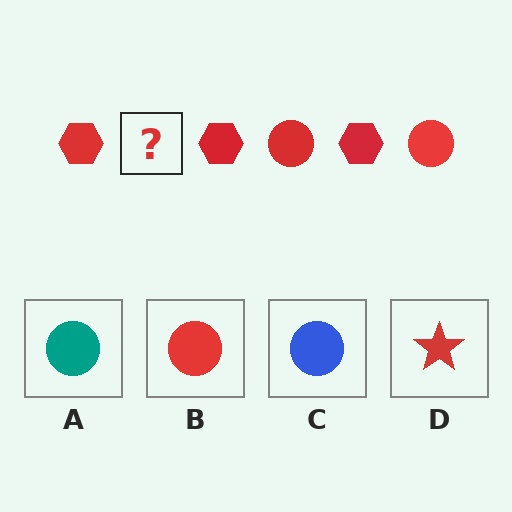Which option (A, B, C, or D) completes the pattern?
B.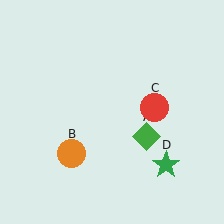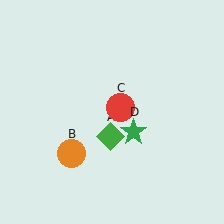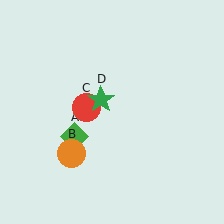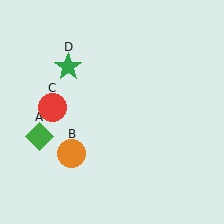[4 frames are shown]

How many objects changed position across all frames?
3 objects changed position: green diamond (object A), red circle (object C), green star (object D).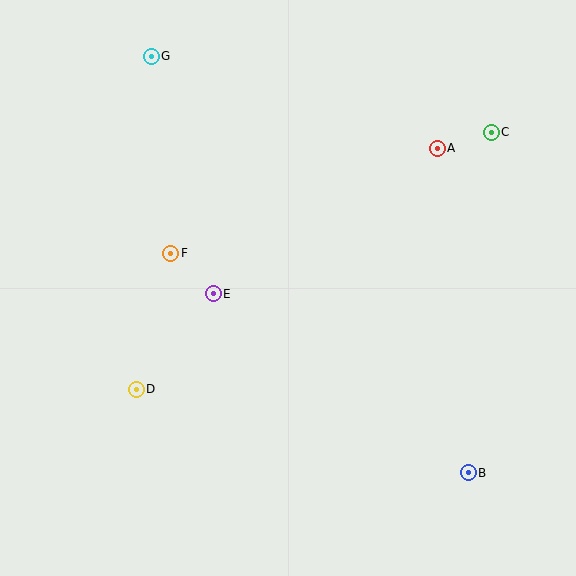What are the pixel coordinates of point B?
Point B is at (468, 473).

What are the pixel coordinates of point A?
Point A is at (437, 148).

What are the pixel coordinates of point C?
Point C is at (491, 133).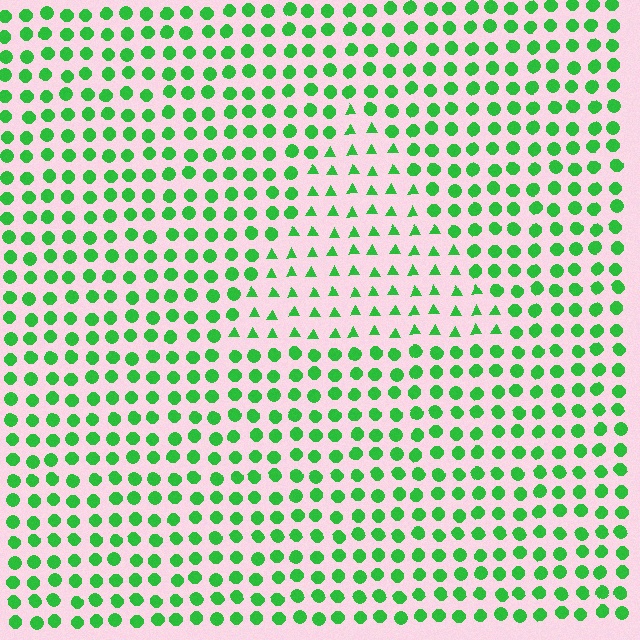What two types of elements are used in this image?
The image uses triangles inside the triangle region and circles outside it.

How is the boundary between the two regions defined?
The boundary is defined by a change in element shape: triangles inside vs. circles outside. All elements share the same color and spacing.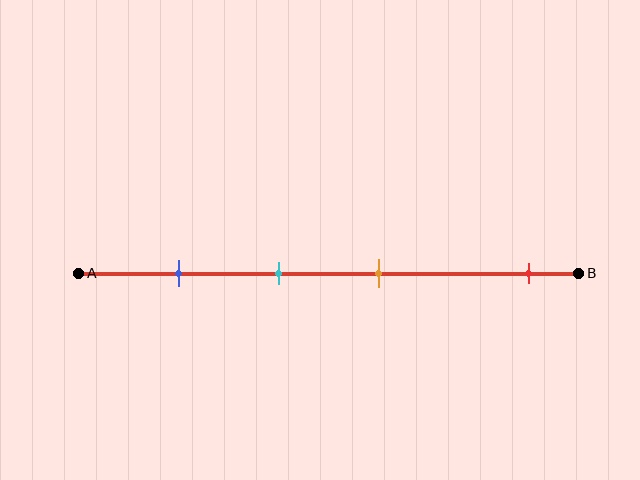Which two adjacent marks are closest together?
The cyan and orange marks are the closest adjacent pair.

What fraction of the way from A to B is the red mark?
The red mark is approximately 90% (0.9) of the way from A to B.